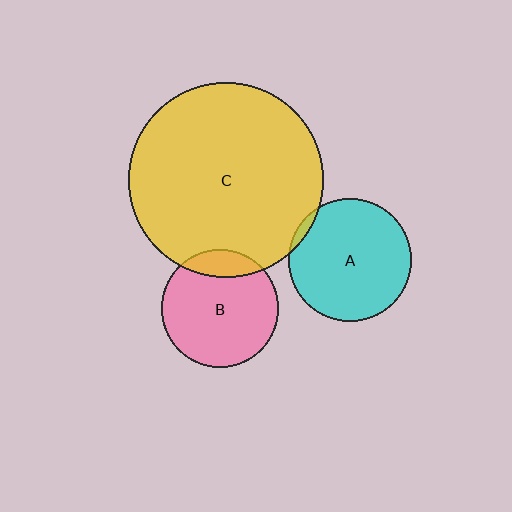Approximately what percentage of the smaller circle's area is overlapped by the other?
Approximately 5%.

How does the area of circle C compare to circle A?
Approximately 2.5 times.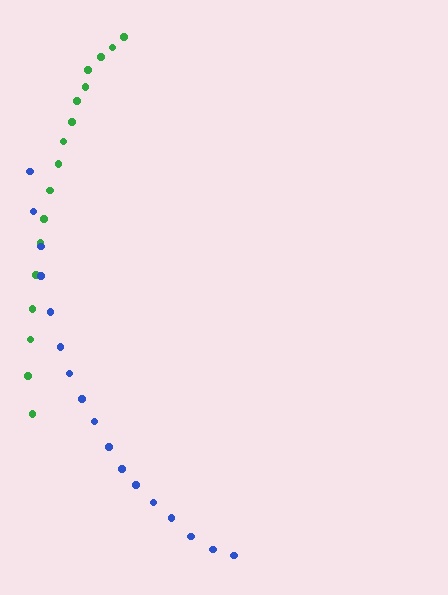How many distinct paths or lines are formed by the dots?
There are 2 distinct paths.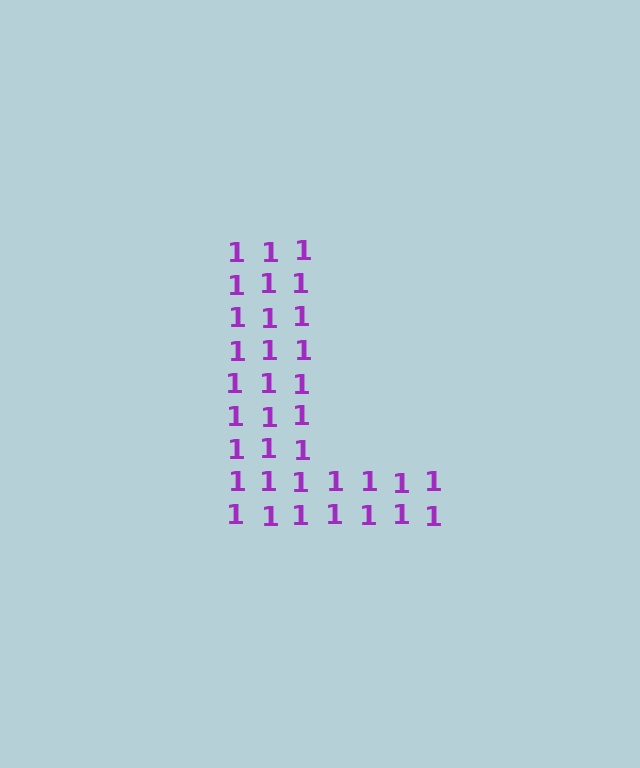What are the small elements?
The small elements are digit 1's.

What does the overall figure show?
The overall figure shows the letter L.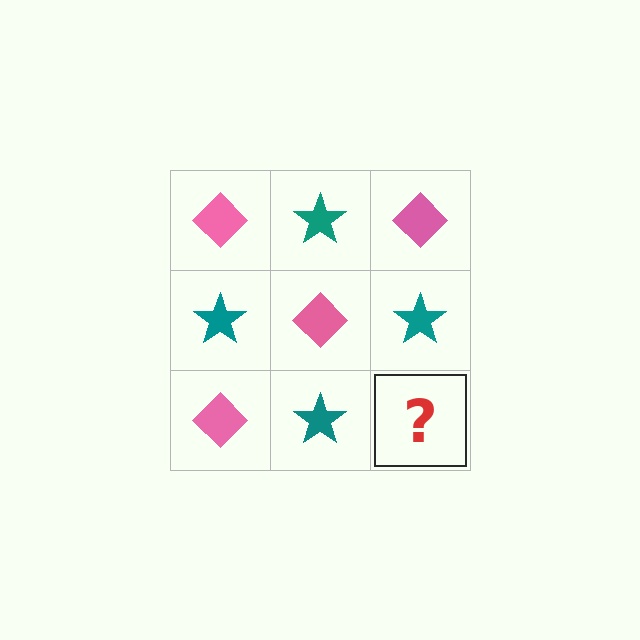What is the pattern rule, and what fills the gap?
The rule is that it alternates pink diamond and teal star in a checkerboard pattern. The gap should be filled with a pink diamond.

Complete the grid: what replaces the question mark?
The question mark should be replaced with a pink diamond.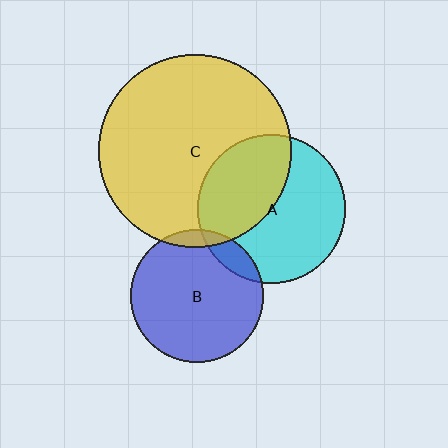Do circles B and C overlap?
Yes.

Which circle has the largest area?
Circle C (yellow).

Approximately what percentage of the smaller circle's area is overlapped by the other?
Approximately 5%.